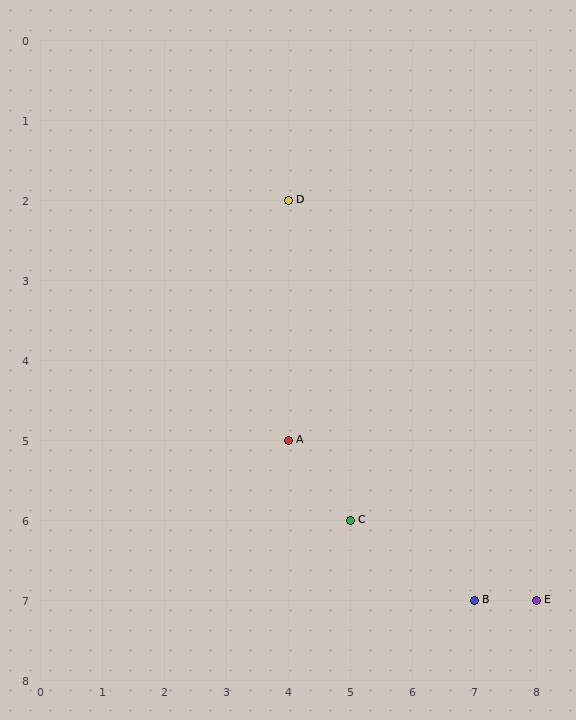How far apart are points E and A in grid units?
Points E and A are 4 columns and 2 rows apart (about 4.5 grid units diagonally).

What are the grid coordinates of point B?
Point B is at grid coordinates (7, 7).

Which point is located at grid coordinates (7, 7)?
Point B is at (7, 7).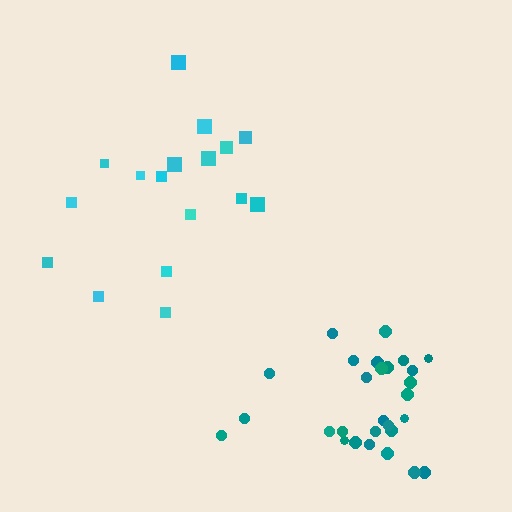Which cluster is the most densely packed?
Teal.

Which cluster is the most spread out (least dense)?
Cyan.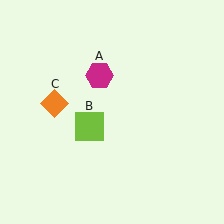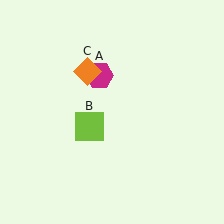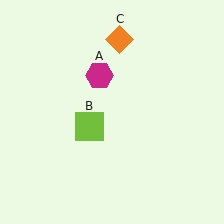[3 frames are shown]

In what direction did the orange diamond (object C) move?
The orange diamond (object C) moved up and to the right.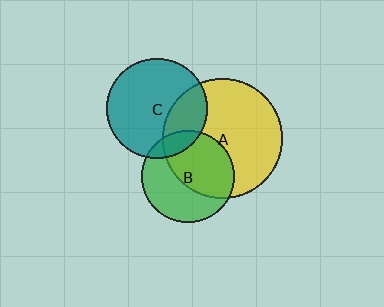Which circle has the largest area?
Circle A (yellow).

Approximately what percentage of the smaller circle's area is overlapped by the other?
Approximately 25%.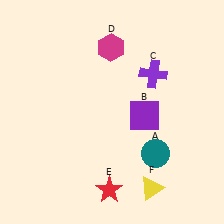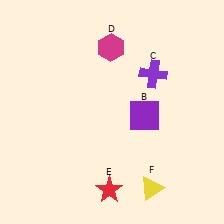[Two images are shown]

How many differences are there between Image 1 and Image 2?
There is 1 difference between the two images.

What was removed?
The teal circle (A) was removed in Image 2.